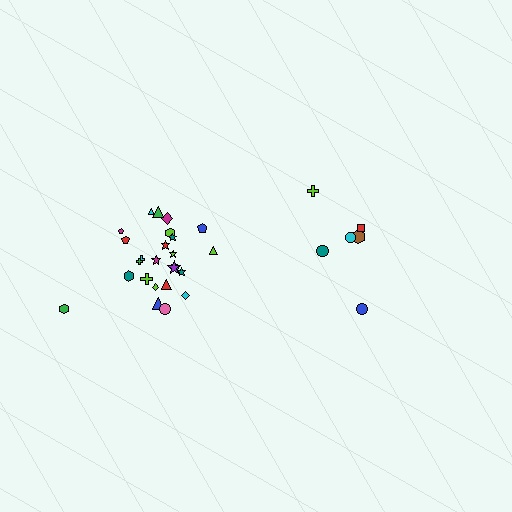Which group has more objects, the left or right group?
The left group.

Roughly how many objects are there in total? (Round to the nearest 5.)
Roughly 30 objects in total.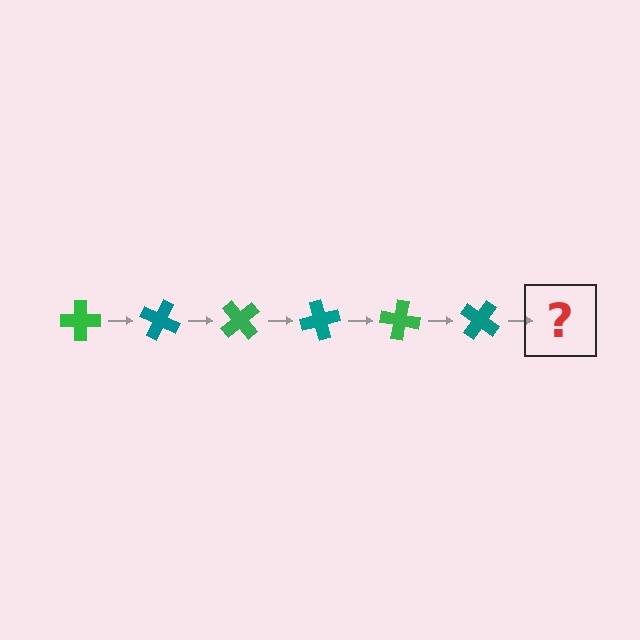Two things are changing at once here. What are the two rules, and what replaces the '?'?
The two rules are that it rotates 25 degrees each step and the color cycles through green and teal. The '?' should be a green cross, rotated 150 degrees from the start.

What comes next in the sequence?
The next element should be a green cross, rotated 150 degrees from the start.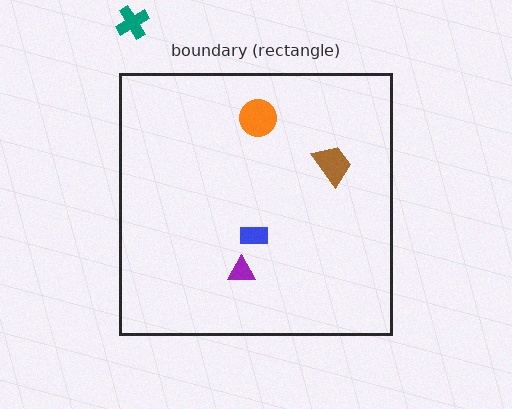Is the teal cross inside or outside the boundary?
Outside.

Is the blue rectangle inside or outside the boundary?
Inside.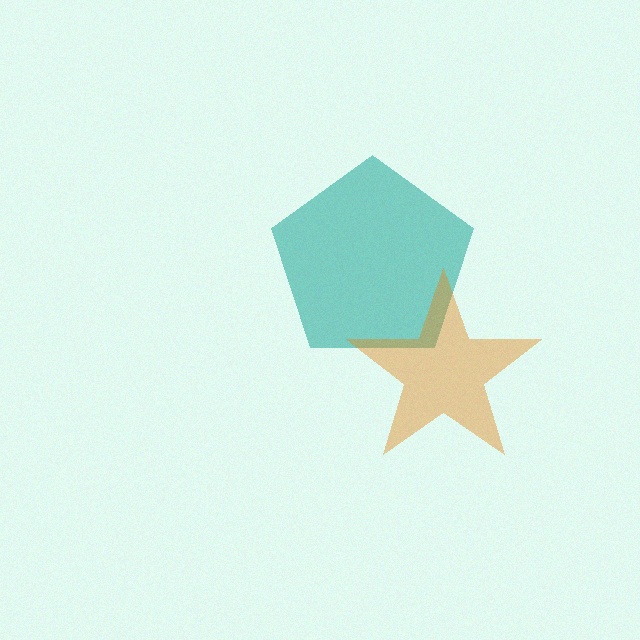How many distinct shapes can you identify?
There are 2 distinct shapes: a teal pentagon, an orange star.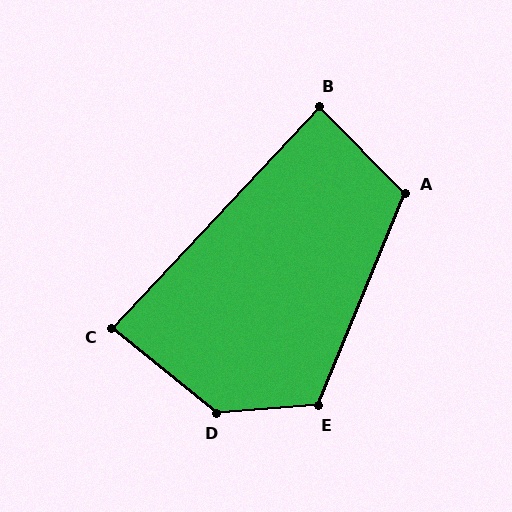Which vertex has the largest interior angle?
D, at approximately 137 degrees.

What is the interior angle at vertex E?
Approximately 117 degrees (obtuse).